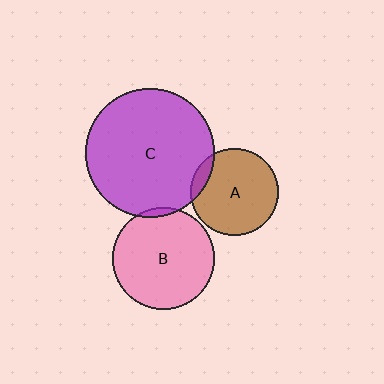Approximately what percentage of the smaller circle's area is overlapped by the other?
Approximately 10%.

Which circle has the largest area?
Circle C (purple).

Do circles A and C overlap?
Yes.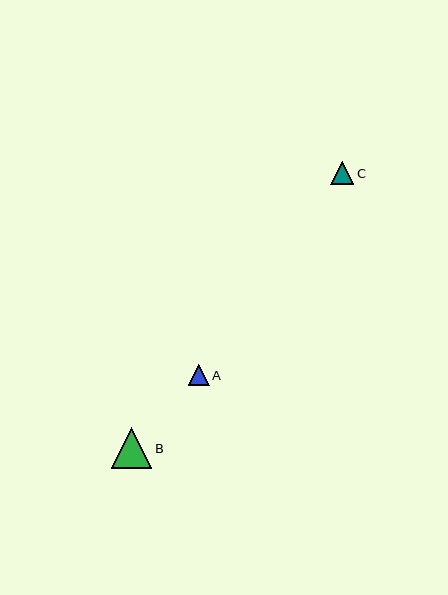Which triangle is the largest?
Triangle B is the largest with a size of approximately 41 pixels.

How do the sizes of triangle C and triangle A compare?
Triangle C and triangle A are approximately the same size.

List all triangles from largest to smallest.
From largest to smallest: B, C, A.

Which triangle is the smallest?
Triangle A is the smallest with a size of approximately 21 pixels.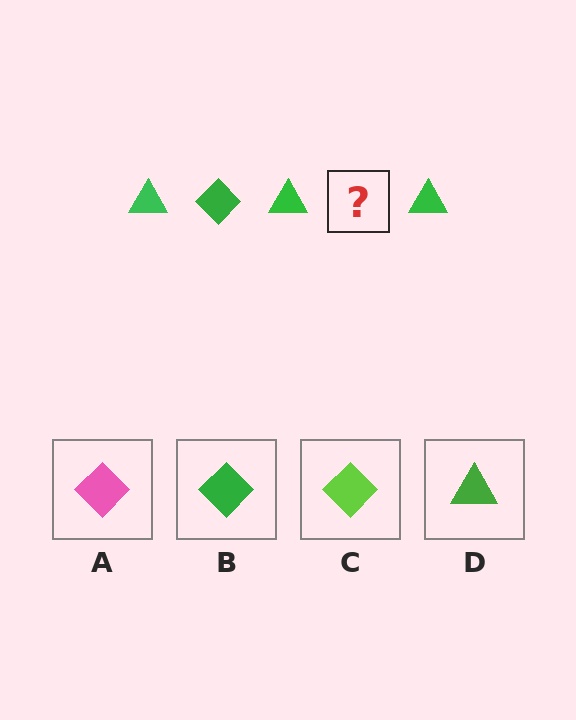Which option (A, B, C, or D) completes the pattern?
B.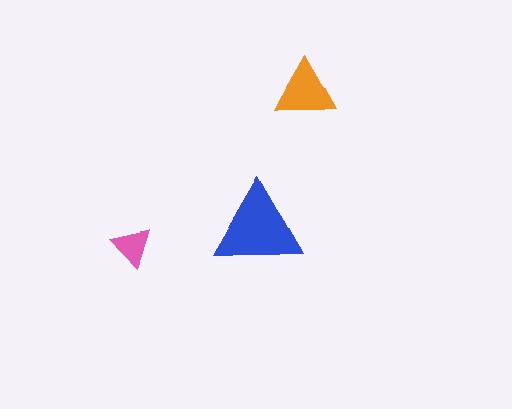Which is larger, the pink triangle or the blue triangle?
The blue one.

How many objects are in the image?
There are 3 objects in the image.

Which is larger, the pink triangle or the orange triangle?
The orange one.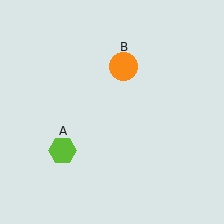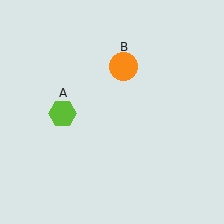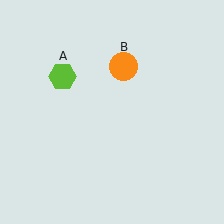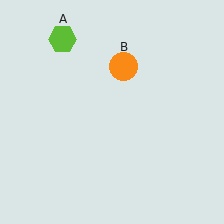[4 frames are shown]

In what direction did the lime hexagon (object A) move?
The lime hexagon (object A) moved up.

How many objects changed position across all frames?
1 object changed position: lime hexagon (object A).